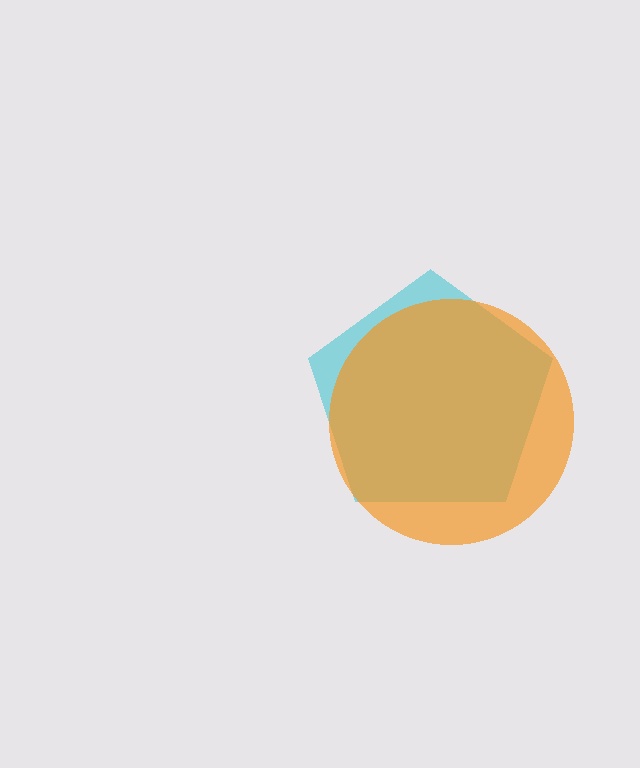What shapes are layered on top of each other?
The layered shapes are: a cyan pentagon, an orange circle.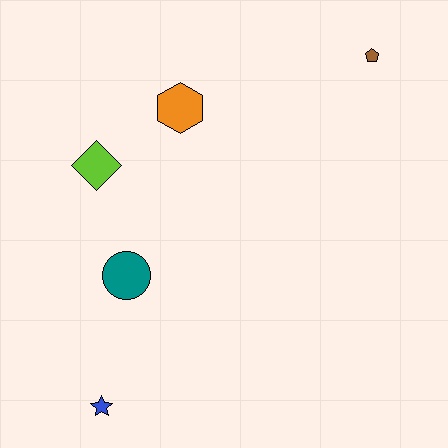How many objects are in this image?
There are 5 objects.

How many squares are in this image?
There are no squares.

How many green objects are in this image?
There are no green objects.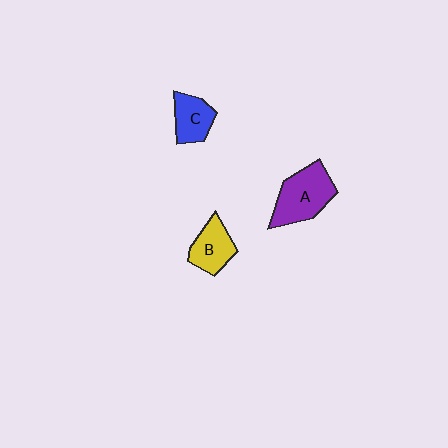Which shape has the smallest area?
Shape C (blue).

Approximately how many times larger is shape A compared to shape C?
Approximately 1.6 times.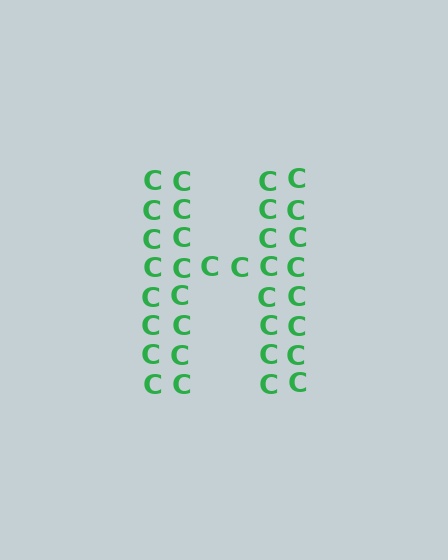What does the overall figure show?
The overall figure shows the letter H.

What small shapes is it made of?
It is made of small letter C's.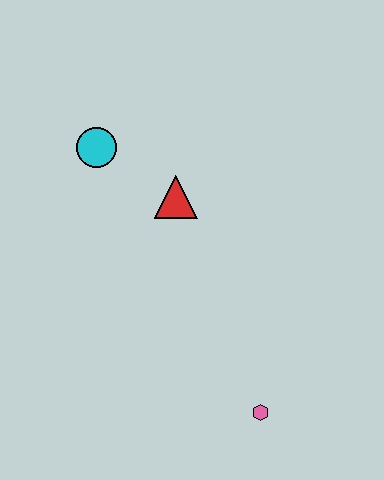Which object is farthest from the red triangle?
The pink hexagon is farthest from the red triangle.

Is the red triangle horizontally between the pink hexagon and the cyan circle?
Yes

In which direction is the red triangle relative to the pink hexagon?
The red triangle is above the pink hexagon.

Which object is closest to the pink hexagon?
The red triangle is closest to the pink hexagon.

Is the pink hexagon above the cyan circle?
No